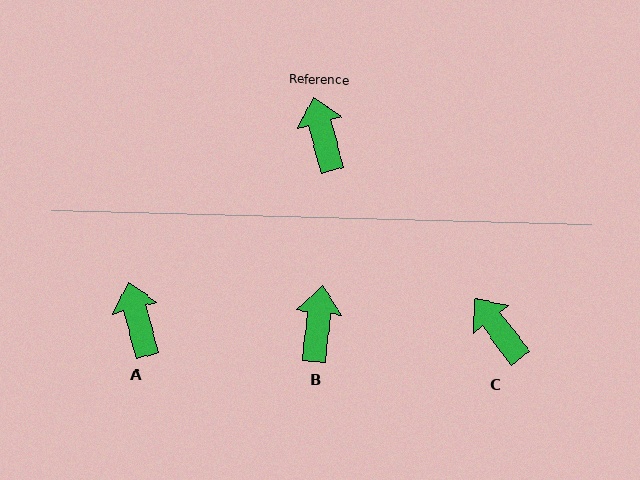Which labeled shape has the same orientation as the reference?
A.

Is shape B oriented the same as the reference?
No, it is off by about 21 degrees.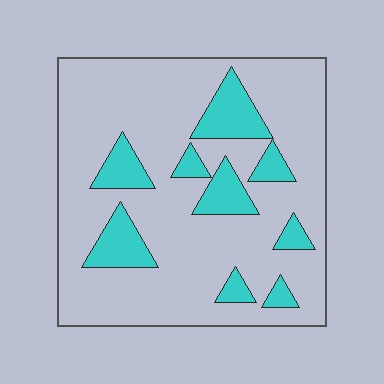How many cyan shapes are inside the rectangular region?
9.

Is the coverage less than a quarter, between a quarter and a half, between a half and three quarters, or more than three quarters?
Less than a quarter.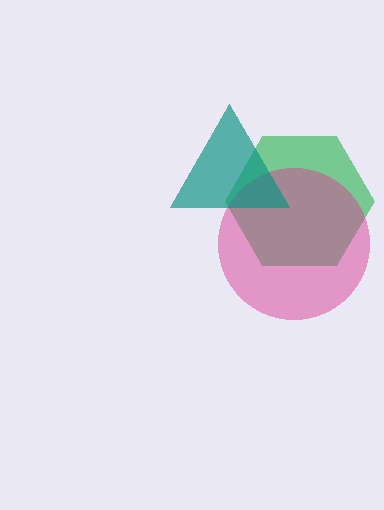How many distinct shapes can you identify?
There are 3 distinct shapes: a green hexagon, a magenta circle, a teal triangle.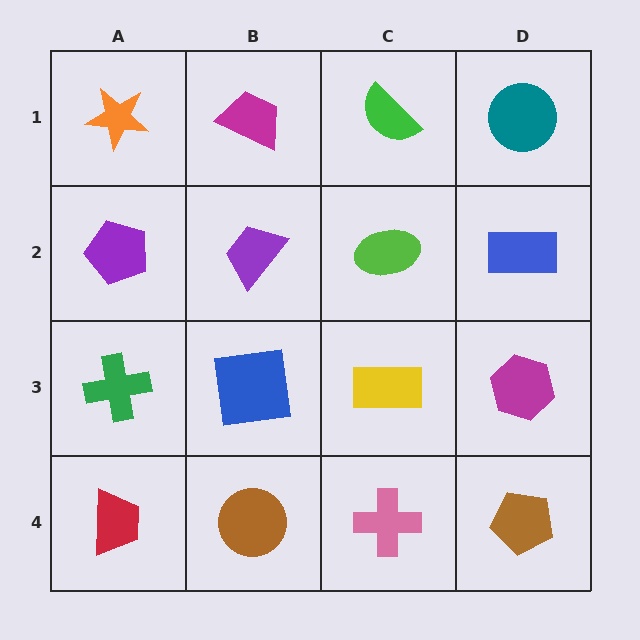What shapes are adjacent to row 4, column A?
A green cross (row 3, column A), a brown circle (row 4, column B).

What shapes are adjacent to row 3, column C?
A lime ellipse (row 2, column C), a pink cross (row 4, column C), a blue square (row 3, column B), a magenta hexagon (row 3, column D).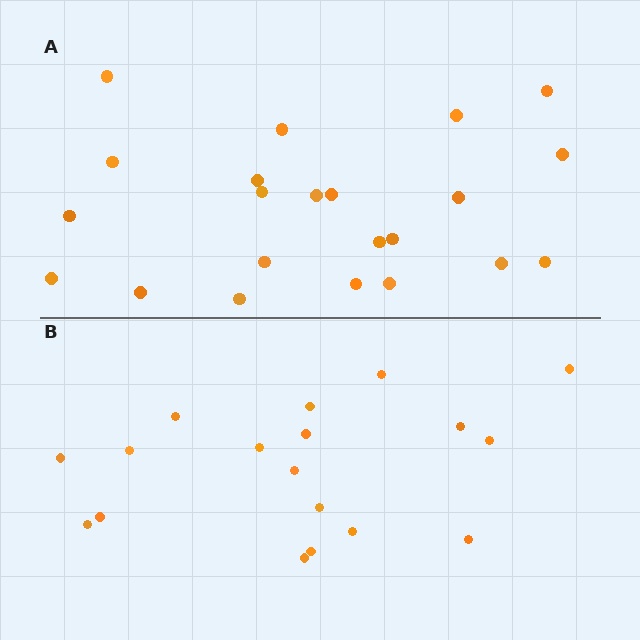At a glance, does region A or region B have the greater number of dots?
Region A (the top region) has more dots.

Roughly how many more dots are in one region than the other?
Region A has about 4 more dots than region B.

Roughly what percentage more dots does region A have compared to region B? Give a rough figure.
About 20% more.